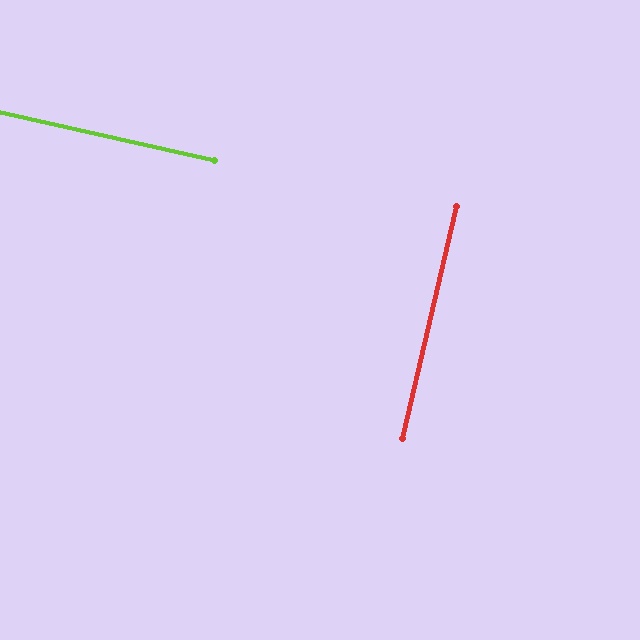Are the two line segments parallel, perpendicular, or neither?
Perpendicular — they meet at approximately 89°.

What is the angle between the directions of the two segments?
Approximately 89 degrees.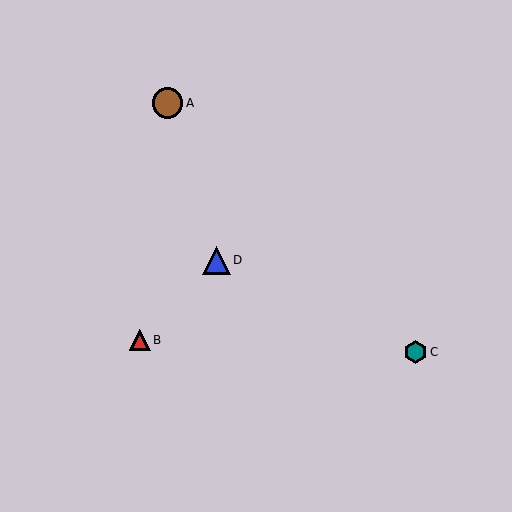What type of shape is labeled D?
Shape D is a blue triangle.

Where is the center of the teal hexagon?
The center of the teal hexagon is at (416, 352).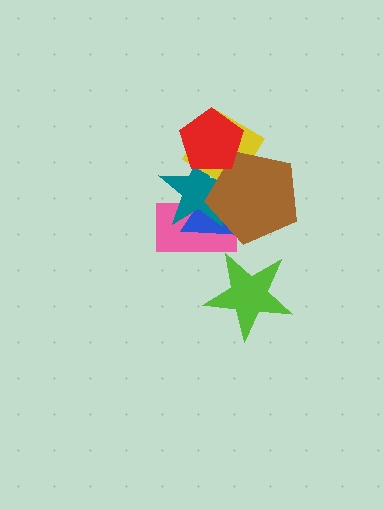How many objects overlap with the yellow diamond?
4 objects overlap with the yellow diamond.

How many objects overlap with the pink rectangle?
3 objects overlap with the pink rectangle.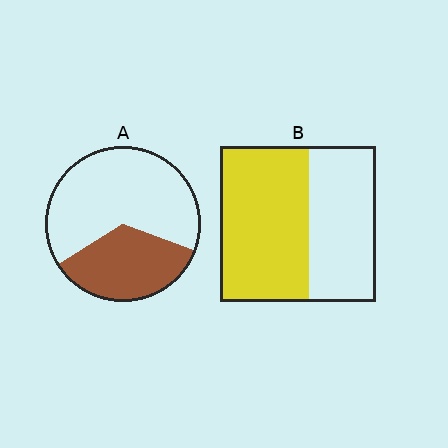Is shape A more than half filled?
No.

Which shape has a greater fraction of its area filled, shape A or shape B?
Shape B.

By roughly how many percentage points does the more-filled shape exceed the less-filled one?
By roughly 20 percentage points (B over A).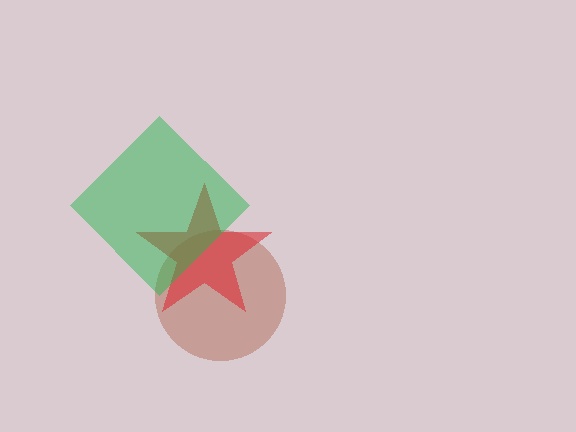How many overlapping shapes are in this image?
There are 3 overlapping shapes in the image.